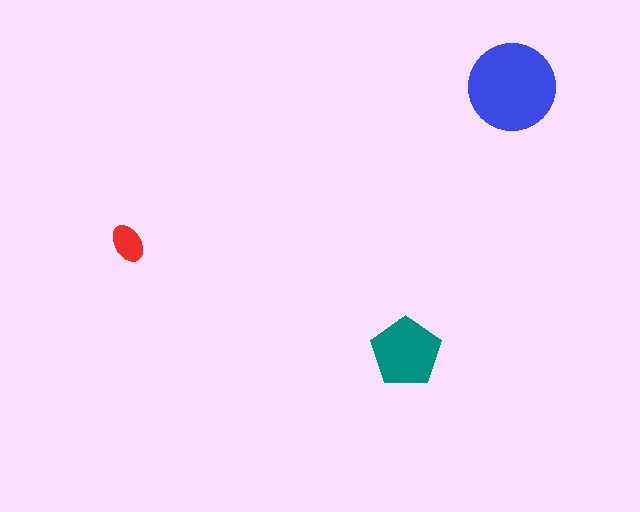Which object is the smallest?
The red ellipse.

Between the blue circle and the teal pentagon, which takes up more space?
The blue circle.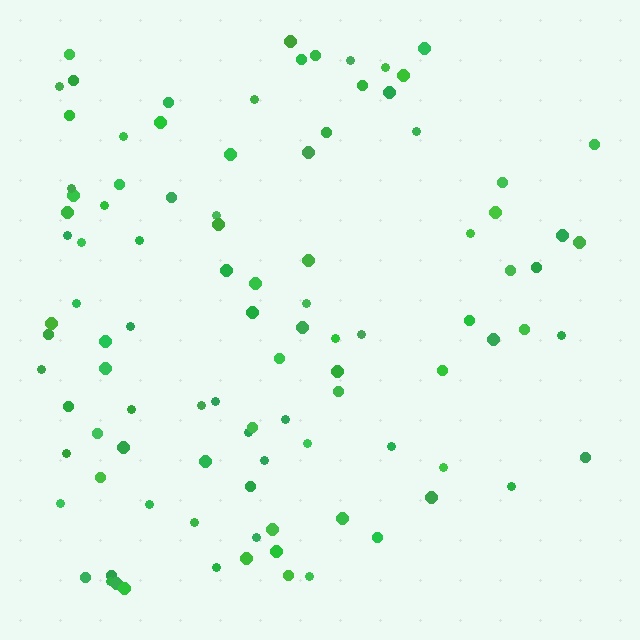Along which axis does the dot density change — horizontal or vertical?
Horizontal.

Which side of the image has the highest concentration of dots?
The left.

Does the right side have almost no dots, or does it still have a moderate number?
Still a moderate number, just noticeably fewer than the left.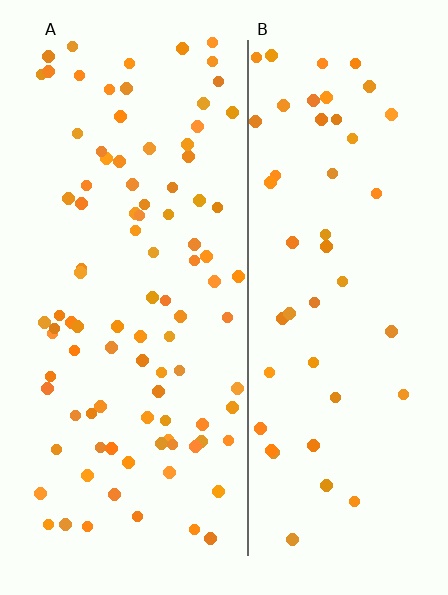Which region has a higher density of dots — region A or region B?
A (the left).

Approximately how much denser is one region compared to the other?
Approximately 2.0× — region A over region B.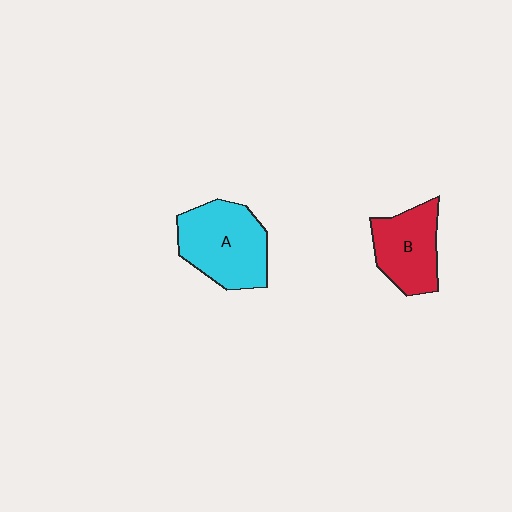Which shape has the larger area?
Shape A (cyan).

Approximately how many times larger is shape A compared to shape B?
Approximately 1.3 times.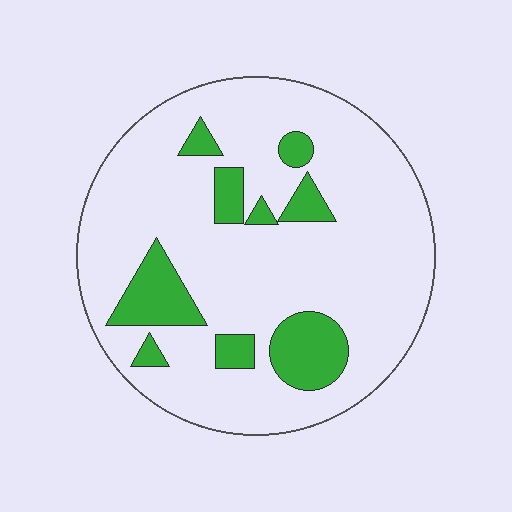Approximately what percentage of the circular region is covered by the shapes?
Approximately 15%.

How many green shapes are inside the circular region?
9.